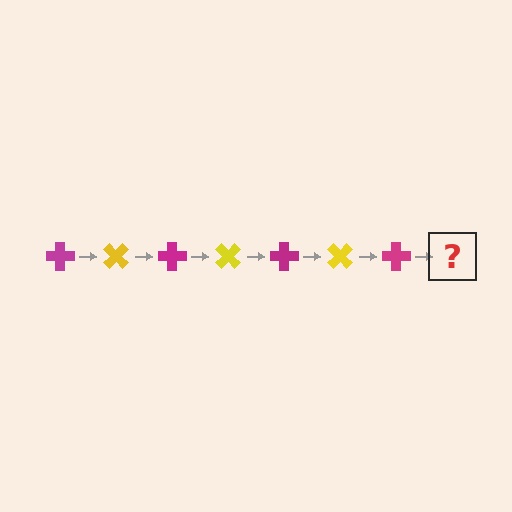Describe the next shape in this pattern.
It should be a yellow cross, rotated 315 degrees from the start.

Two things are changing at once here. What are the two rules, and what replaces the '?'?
The two rules are that it rotates 45 degrees each step and the color cycles through magenta and yellow. The '?' should be a yellow cross, rotated 315 degrees from the start.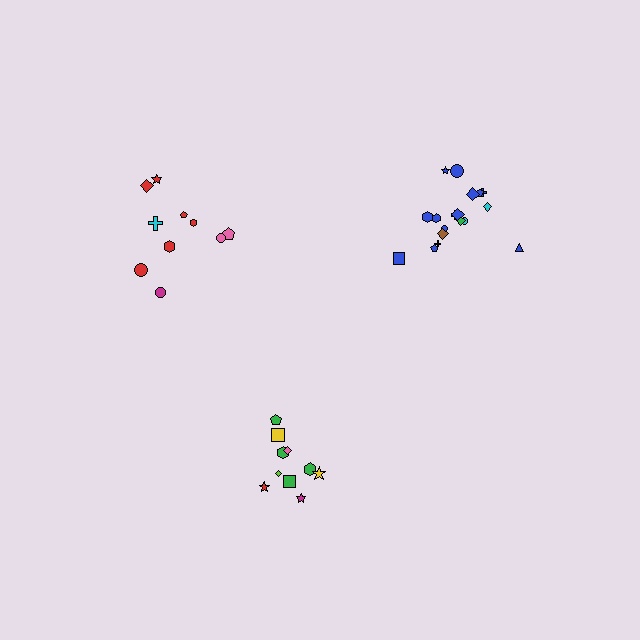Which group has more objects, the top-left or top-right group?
The top-right group.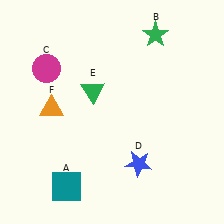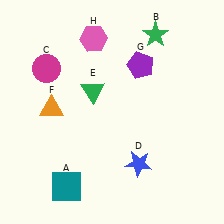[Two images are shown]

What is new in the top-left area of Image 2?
A pink hexagon (H) was added in the top-left area of Image 2.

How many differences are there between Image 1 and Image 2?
There are 2 differences between the two images.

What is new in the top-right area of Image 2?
A purple pentagon (G) was added in the top-right area of Image 2.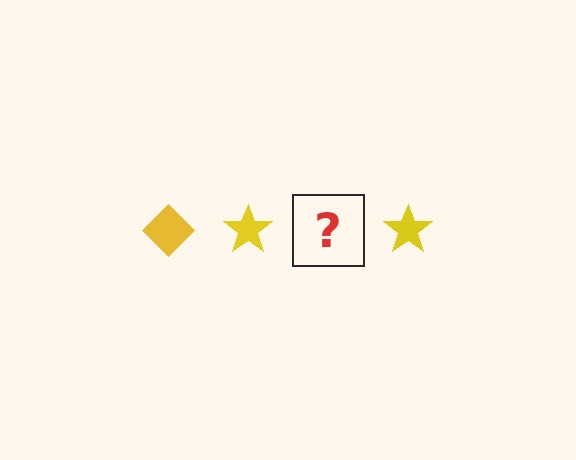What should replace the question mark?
The question mark should be replaced with a yellow diamond.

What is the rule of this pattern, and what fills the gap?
The rule is that the pattern cycles through diamond, star shapes in yellow. The gap should be filled with a yellow diamond.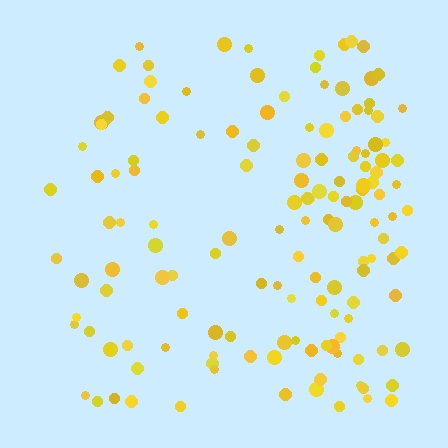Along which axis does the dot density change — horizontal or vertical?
Horizontal.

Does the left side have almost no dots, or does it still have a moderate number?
Still a moderate number, just noticeably fewer than the right.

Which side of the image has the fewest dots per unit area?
The left.